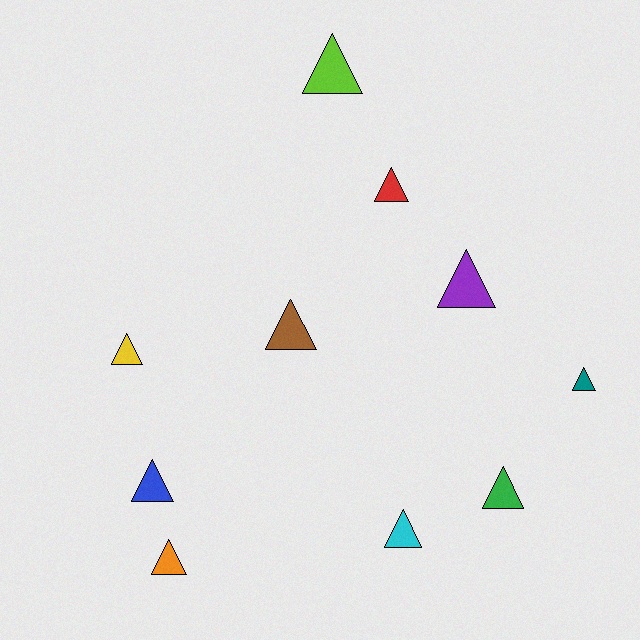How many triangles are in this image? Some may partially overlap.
There are 10 triangles.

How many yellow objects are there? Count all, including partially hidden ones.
There is 1 yellow object.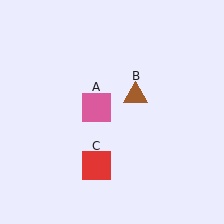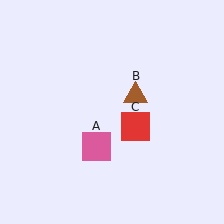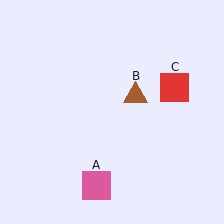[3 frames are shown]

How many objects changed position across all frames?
2 objects changed position: pink square (object A), red square (object C).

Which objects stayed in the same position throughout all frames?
Brown triangle (object B) remained stationary.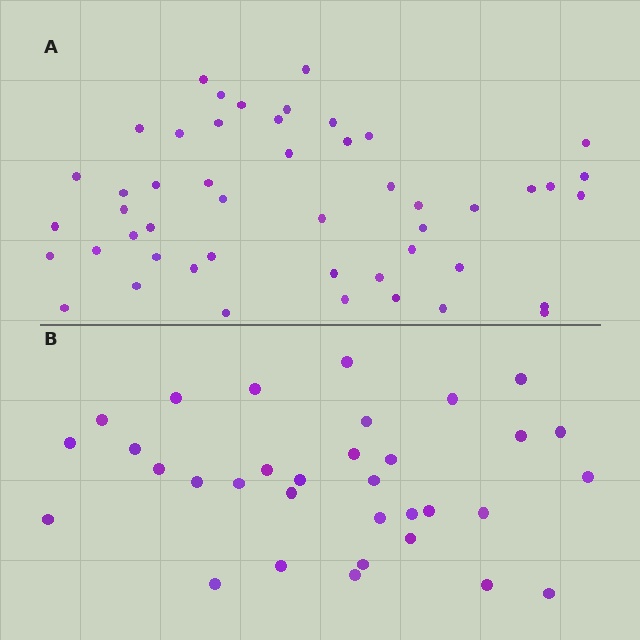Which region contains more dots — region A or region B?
Region A (the top region) has more dots.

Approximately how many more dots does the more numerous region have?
Region A has approximately 15 more dots than region B.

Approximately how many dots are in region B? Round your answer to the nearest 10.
About 30 dots. (The exact count is 33, which rounds to 30.)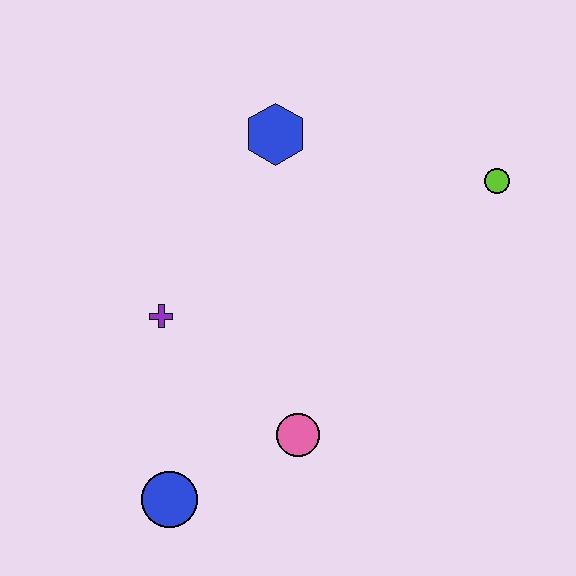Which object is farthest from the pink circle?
The lime circle is farthest from the pink circle.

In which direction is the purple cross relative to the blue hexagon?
The purple cross is below the blue hexagon.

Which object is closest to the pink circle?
The blue circle is closest to the pink circle.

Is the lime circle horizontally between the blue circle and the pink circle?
No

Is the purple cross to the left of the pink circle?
Yes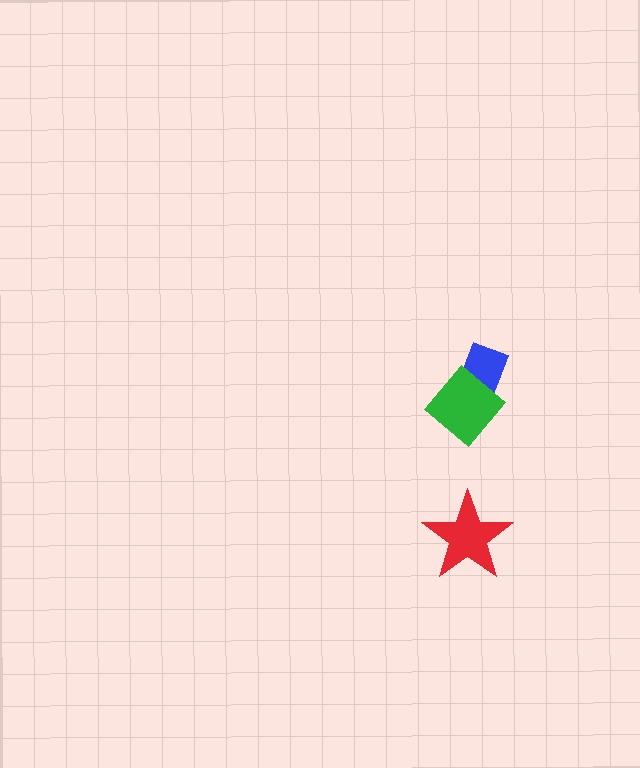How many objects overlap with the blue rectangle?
1 object overlaps with the blue rectangle.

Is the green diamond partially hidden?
No, no other shape covers it.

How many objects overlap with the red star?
0 objects overlap with the red star.